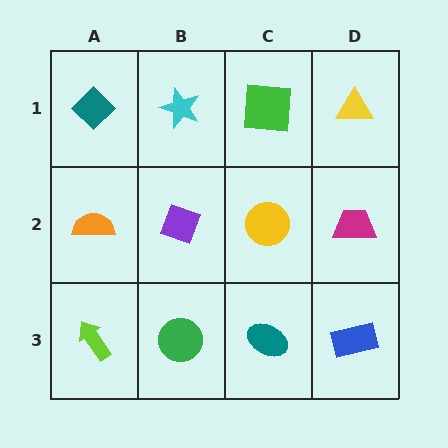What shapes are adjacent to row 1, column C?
A yellow circle (row 2, column C), a cyan star (row 1, column B), a yellow triangle (row 1, column D).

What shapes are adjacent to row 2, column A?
A teal diamond (row 1, column A), a lime arrow (row 3, column A), a purple diamond (row 2, column B).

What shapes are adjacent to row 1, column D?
A magenta trapezoid (row 2, column D), a green square (row 1, column C).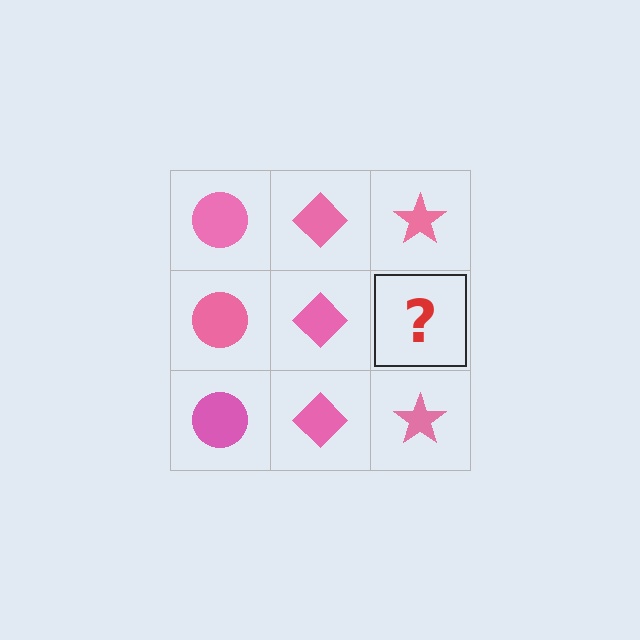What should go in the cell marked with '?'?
The missing cell should contain a pink star.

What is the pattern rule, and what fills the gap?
The rule is that each column has a consistent shape. The gap should be filled with a pink star.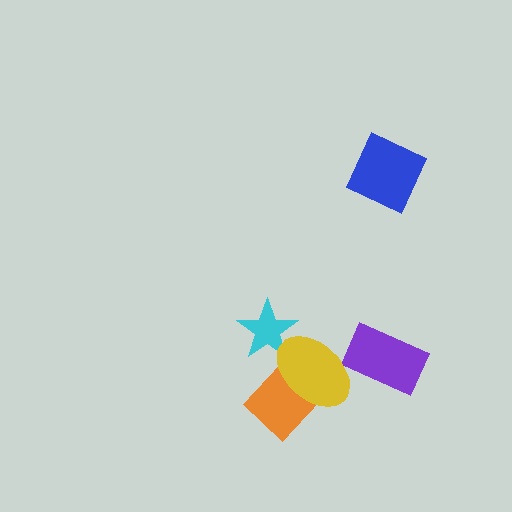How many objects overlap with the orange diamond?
1 object overlaps with the orange diamond.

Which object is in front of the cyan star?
The yellow ellipse is in front of the cyan star.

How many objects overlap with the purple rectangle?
0 objects overlap with the purple rectangle.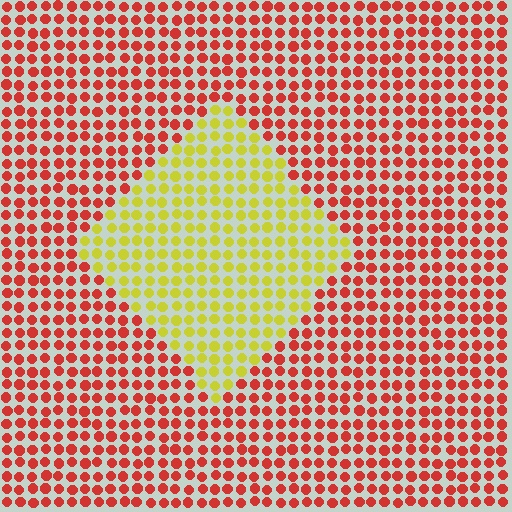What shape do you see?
I see a diamond.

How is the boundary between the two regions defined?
The boundary is defined purely by a slight shift in hue (about 63 degrees). Spacing, size, and orientation are identical on both sides.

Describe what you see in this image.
The image is filled with small red elements in a uniform arrangement. A diamond-shaped region is visible where the elements are tinted to a slightly different hue, forming a subtle color boundary.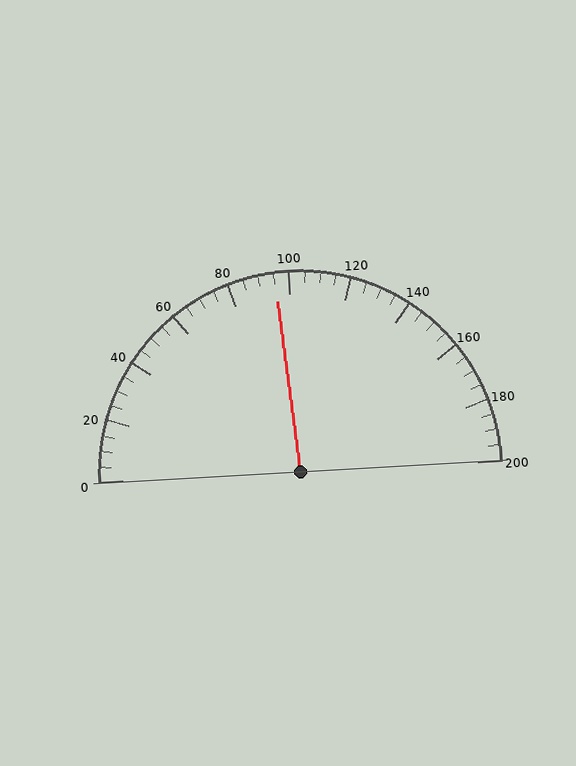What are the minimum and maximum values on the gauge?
The gauge ranges from 0 to 200.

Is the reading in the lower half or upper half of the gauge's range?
The reading is in the lower half of the range (0 to 200).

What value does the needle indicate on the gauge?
The needle indicates approximately 95.